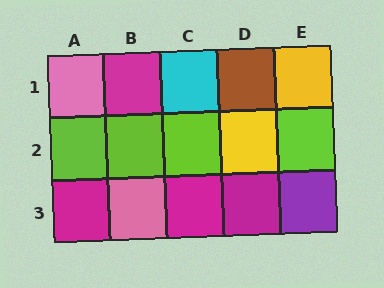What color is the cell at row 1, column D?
Brown.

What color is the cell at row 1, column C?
Cyan.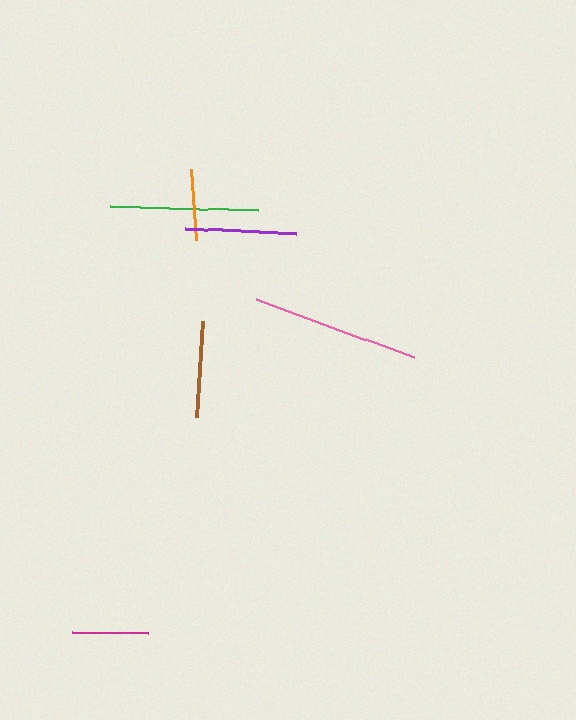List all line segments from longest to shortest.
From longest to shortest: pink, green, purple, brown, magenta, orange.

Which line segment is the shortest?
The orange line is the shortest at approximately 71 pixels.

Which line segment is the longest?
The pink line is the longest at approximately 169 pixels.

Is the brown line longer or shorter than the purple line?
The purple line is longer than the brown line.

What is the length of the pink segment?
The pink segment is approximately 169 pixels long.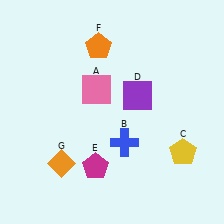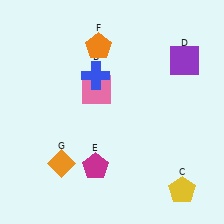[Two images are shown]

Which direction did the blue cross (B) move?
The blue cross (B) moved up.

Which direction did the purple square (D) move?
The purple square (D) moved right.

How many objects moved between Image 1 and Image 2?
3 objects moved between the two images.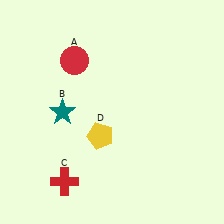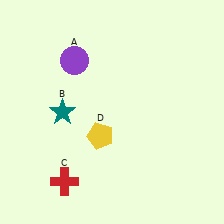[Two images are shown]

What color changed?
The circle (A) changed from red in Image 1 to purple in Image 2.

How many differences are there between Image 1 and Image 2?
There is 1 difference between the two images.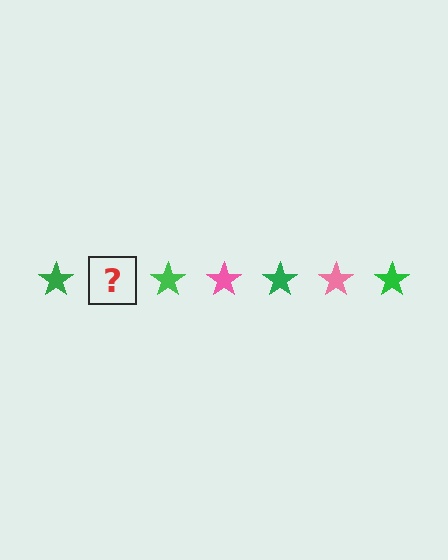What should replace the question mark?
The question mark should be replaced with a pink star.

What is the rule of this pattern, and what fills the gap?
The rule is that the pattern cycles through green, pink stars. The gap should be filled with a pink star.